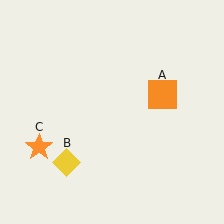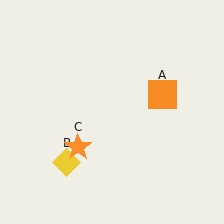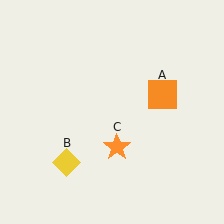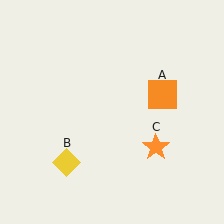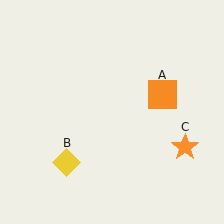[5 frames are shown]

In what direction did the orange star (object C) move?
The orange star (object C) moved right.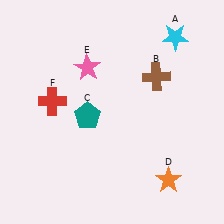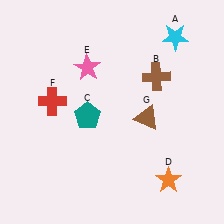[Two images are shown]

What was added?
A brown triangle (G) was added in Image 2.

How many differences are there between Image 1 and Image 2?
There is 1 difference between the two images.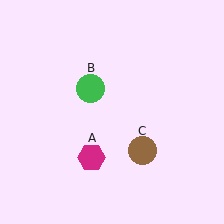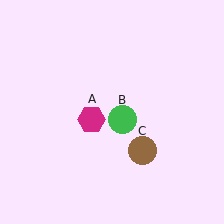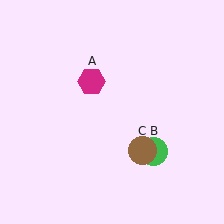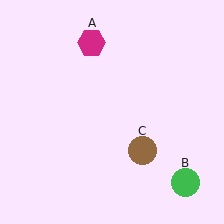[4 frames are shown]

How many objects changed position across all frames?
2 objects changed position: magenta hexagon (object A), green circle (object B).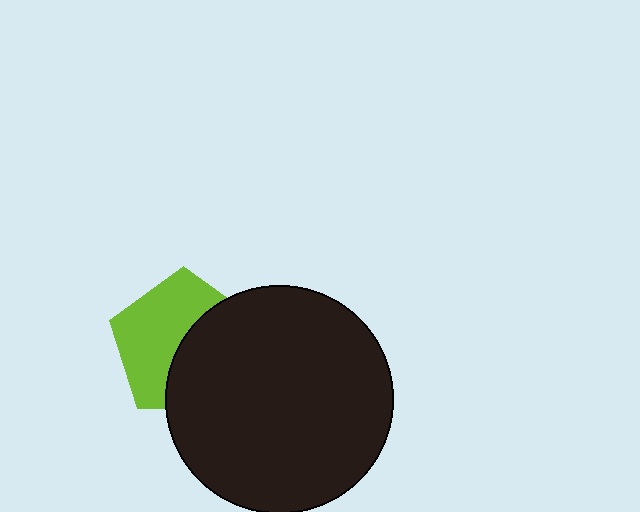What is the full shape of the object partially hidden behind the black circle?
The partially hidden object is a lime pentagon.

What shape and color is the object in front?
The object in front is a black circle.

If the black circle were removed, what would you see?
You would see the complete lime pentagon.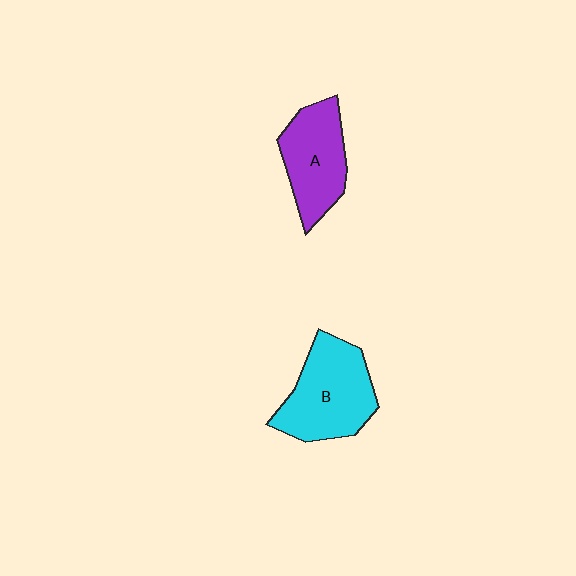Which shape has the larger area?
Shape B (cyan).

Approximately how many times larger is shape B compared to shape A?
Approximately 1.2 times.